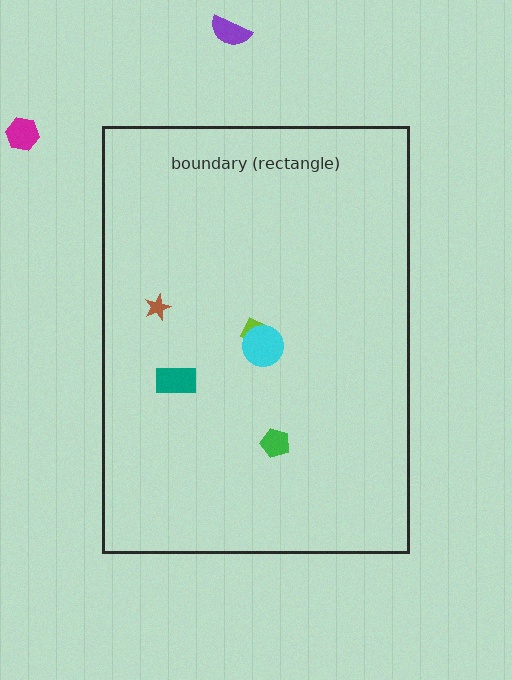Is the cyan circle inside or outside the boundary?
Inside.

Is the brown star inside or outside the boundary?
Inside.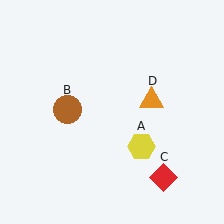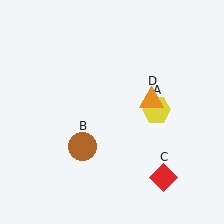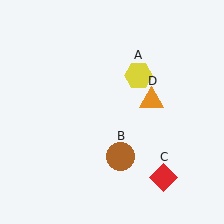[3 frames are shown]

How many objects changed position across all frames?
2 objects changed position: yellow hexagon (object A), brown circle (object B).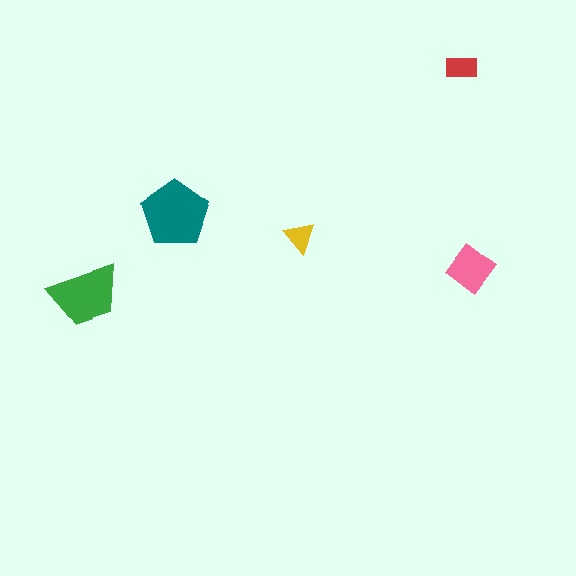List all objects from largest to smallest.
The teal pentagon, the green trapezoid, the pink diamond, the red rectangle, the yellow triangle.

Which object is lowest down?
The green trapezoid is bottommost.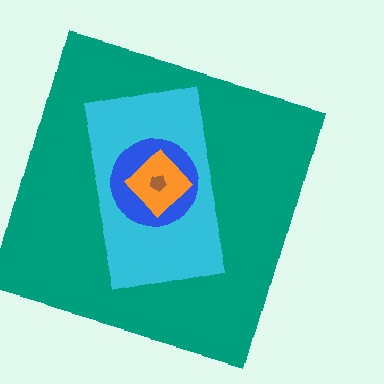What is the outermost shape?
The teal square.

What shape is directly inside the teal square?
The cyan rectangle.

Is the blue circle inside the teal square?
Yes.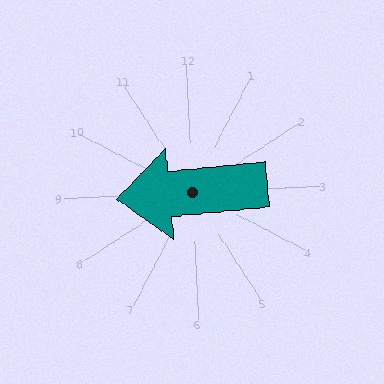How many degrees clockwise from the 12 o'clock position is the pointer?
Approximately 267 degrees.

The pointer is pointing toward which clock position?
Roughly 9 o'clock.